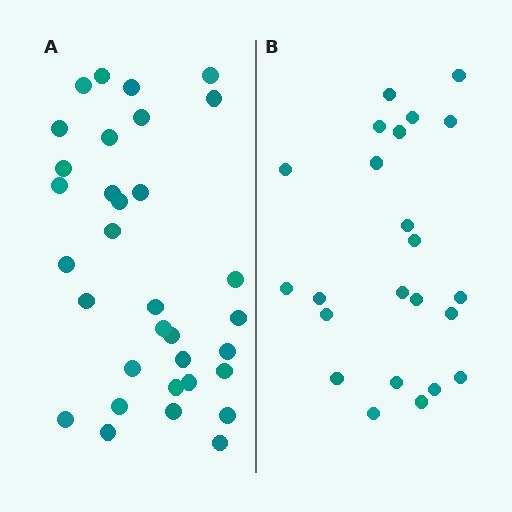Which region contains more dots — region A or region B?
Region A (the left region) has more dots.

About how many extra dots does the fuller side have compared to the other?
Region A has roughly 10 or so more dots than region B.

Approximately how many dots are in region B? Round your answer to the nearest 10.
About 20 dots. (The exact count is 23, which rounds to 20.)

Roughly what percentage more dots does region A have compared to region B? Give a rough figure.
About 45% more.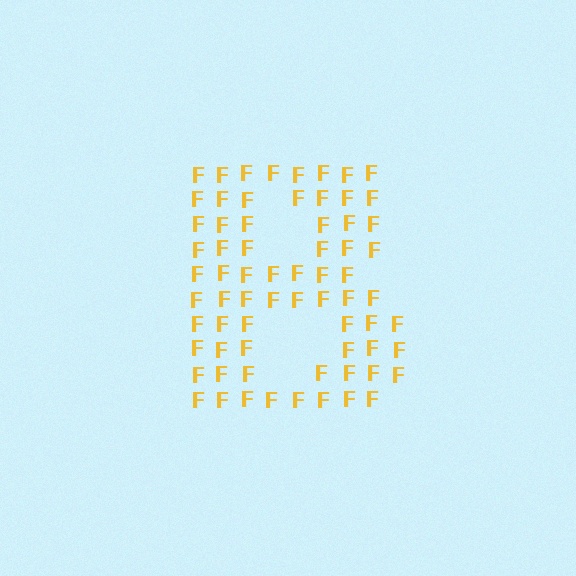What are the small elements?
The small elements are letter F's.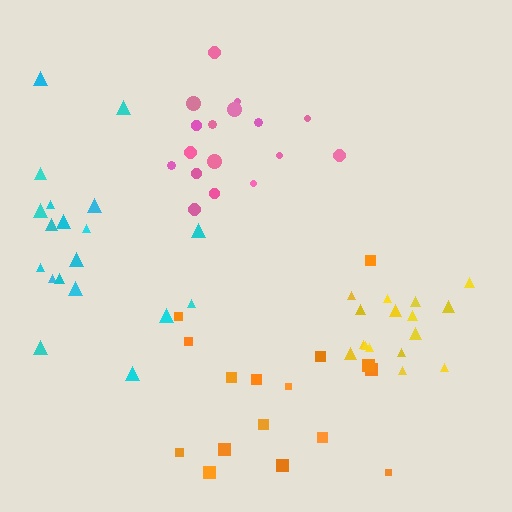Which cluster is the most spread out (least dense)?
Orange.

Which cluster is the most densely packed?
Yellow.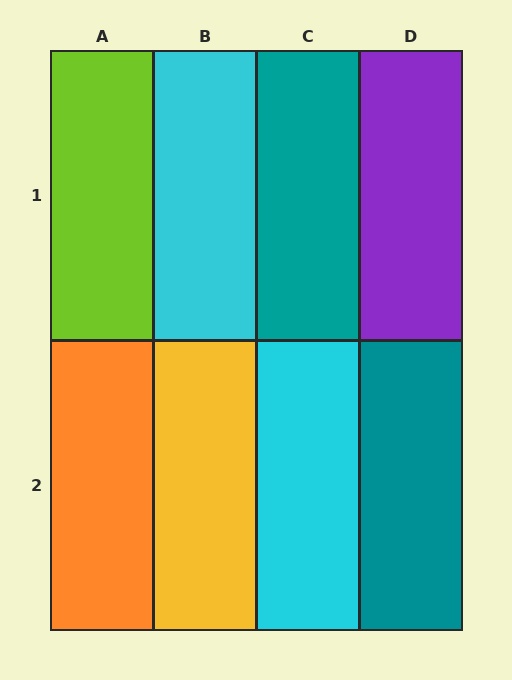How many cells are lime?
1 cell is lime.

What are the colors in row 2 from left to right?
Orange, yellow, cyan, teal.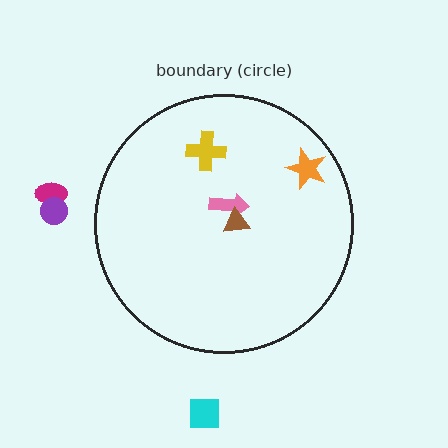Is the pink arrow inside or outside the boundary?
Inside.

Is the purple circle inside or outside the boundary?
Outside.